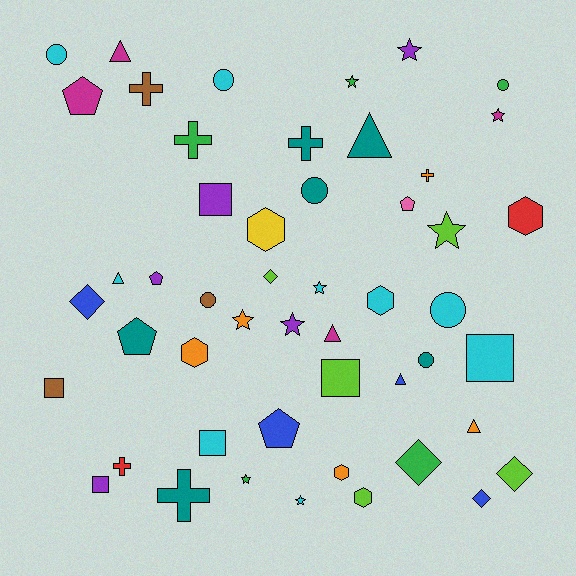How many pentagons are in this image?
There are 5 pentagons.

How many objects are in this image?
There are 50 objects.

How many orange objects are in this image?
There are 5 orange objects.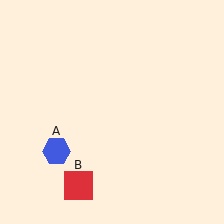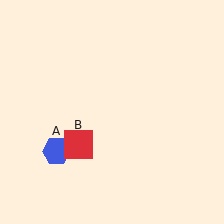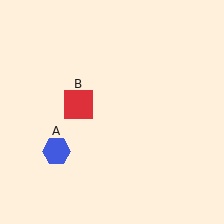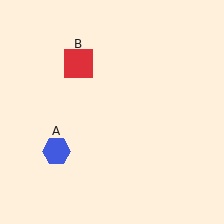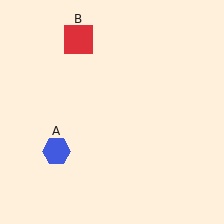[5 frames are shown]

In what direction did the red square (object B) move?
The red square (object B) moved up.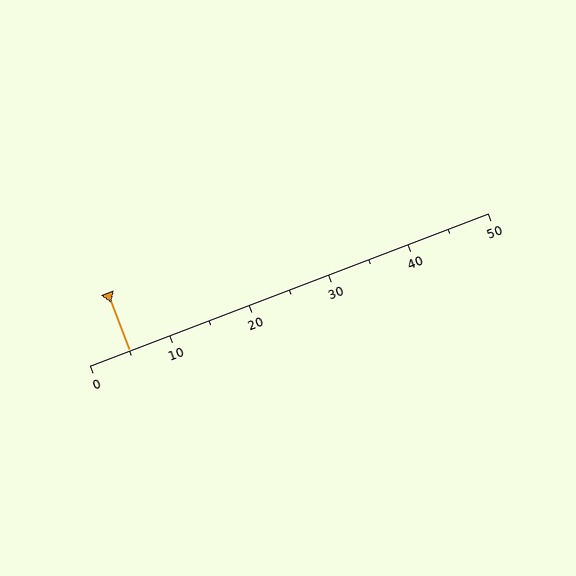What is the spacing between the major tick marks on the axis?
The major ticks are spaced 10 apart.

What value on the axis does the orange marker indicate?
The marker indicates approximately 5.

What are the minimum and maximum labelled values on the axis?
The axis runs from 0 to 50.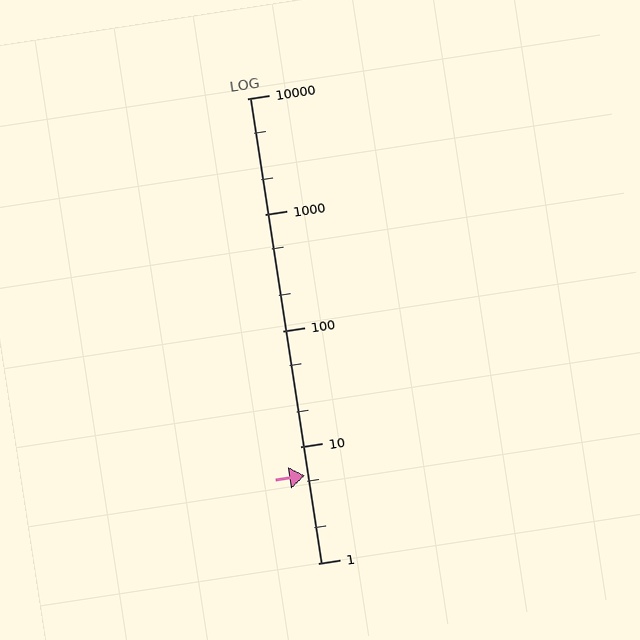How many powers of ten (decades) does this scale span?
The scale spans 4 decades, from 1 to 10000.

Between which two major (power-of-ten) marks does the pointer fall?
The pointer is between 1 and 10.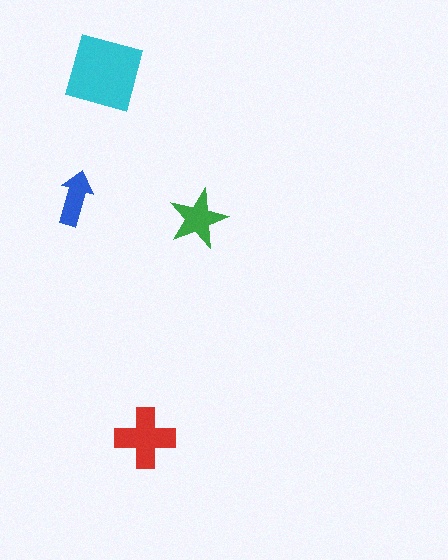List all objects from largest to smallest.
The cyan diamond, the red cross, the green star, the blue arrow.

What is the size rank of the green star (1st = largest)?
3rd.